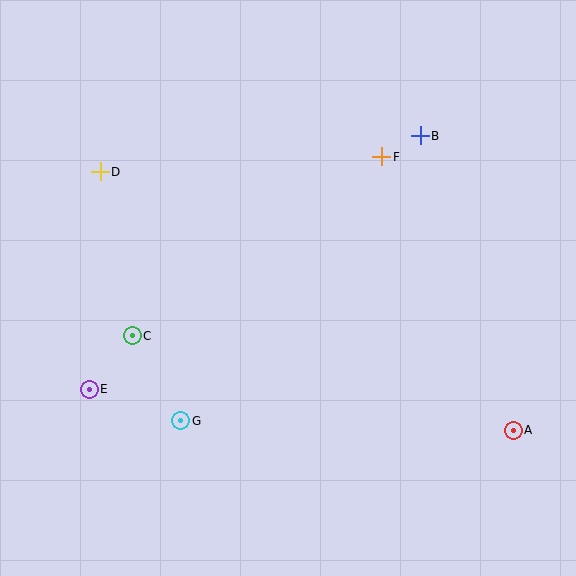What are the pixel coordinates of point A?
Point A is at (513, 430).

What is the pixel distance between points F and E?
The distance between F and E is 374 pixels.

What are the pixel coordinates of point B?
Point B is at (420, 136).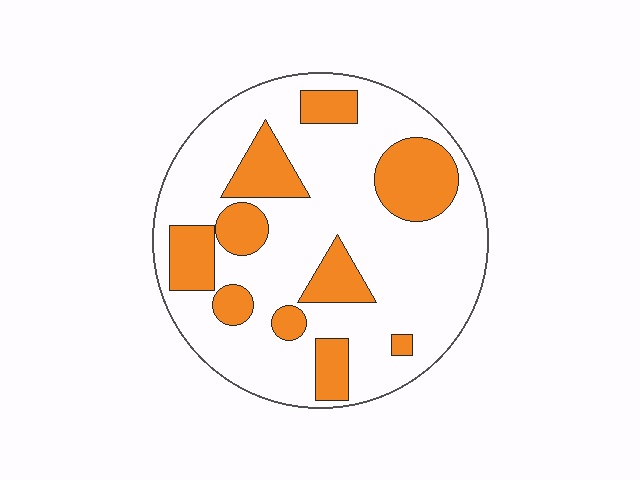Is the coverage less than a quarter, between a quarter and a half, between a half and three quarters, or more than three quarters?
Between a quarter and a half.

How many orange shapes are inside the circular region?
10.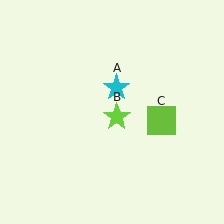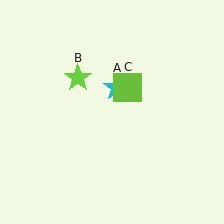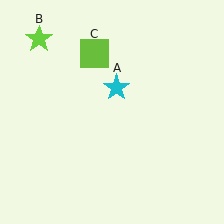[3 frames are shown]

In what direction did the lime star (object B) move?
The lime star (object B) moved up and to the left.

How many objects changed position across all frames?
2 objects changed position: lime star (object B), lime square (object C).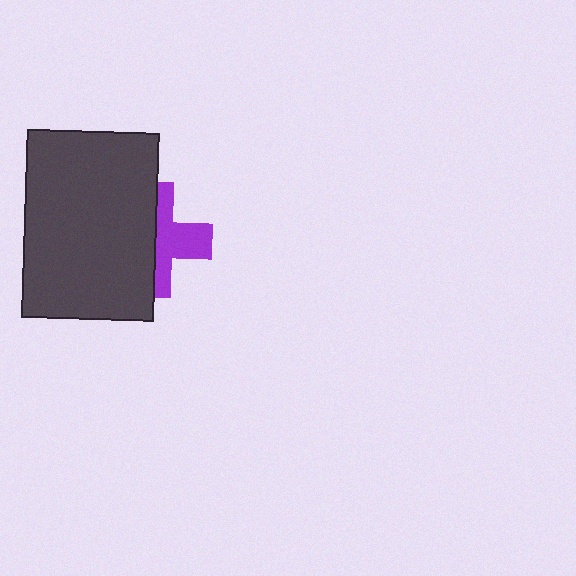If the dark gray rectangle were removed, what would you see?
You would see the complete purple cross.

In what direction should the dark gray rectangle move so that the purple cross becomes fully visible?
The dark gray rectangle should move left. That is the shortest direction to clear the overlap and leave the purple cross fully visible.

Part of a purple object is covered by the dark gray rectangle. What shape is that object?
It is a cross.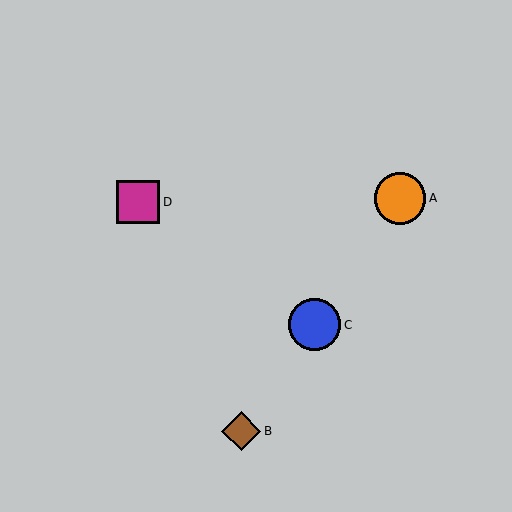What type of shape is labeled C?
Shape C is a blue circle.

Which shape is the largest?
The blue circle (labeled C) is the largest.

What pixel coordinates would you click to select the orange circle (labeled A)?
Click at (400, 199) to select the orange circle A.